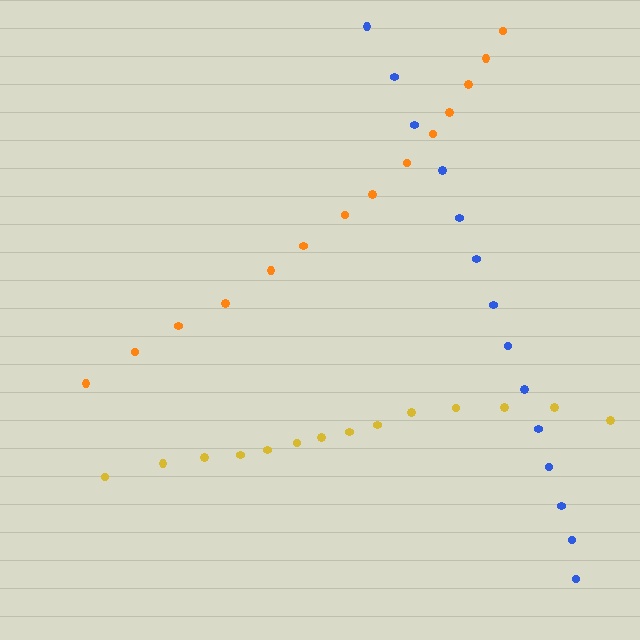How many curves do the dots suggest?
There are 3 distinct paths.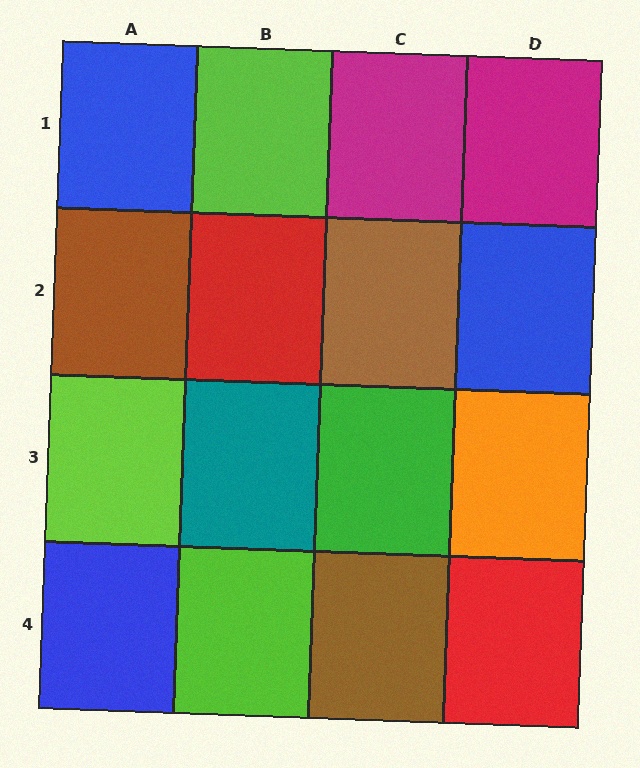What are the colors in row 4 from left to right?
Blue, lime, brown, red.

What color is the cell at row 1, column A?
Blue.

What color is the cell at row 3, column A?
Lime.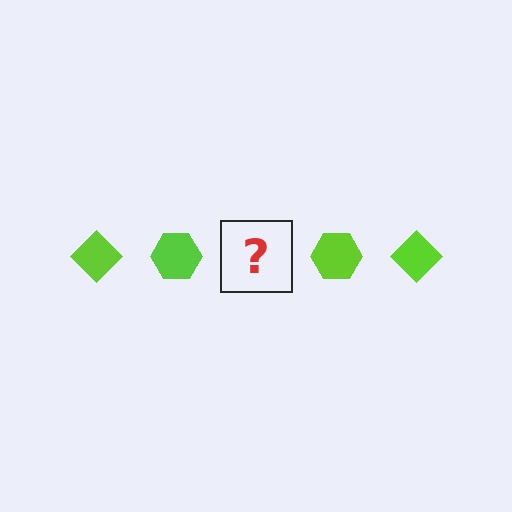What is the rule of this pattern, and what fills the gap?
The rule is that the pattern cycles through diamond, hexagon shapes in lime. The gap should be filled with a lime diamond.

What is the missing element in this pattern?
The missing element is a lime diamond.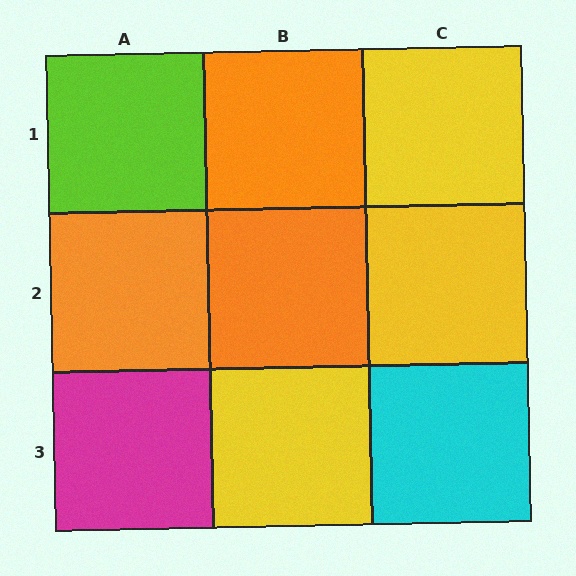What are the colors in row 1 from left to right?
Lime, orange, yellow.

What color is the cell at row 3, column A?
Magenta.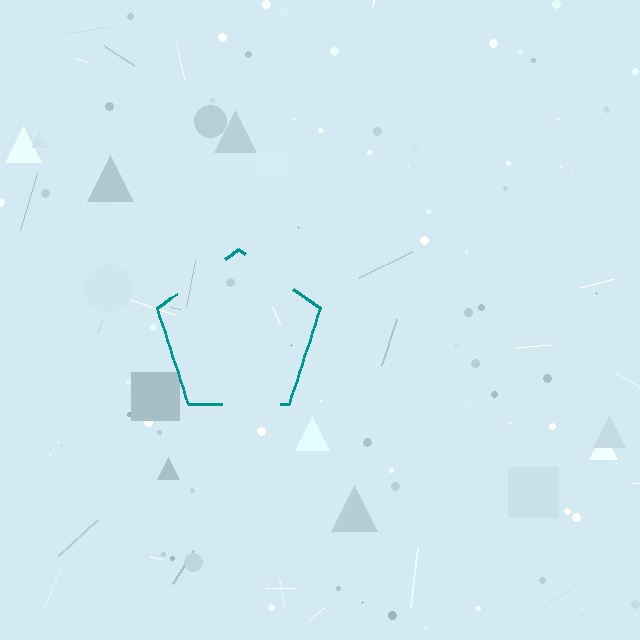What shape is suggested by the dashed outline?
The dashed outline suggests a pentagon.